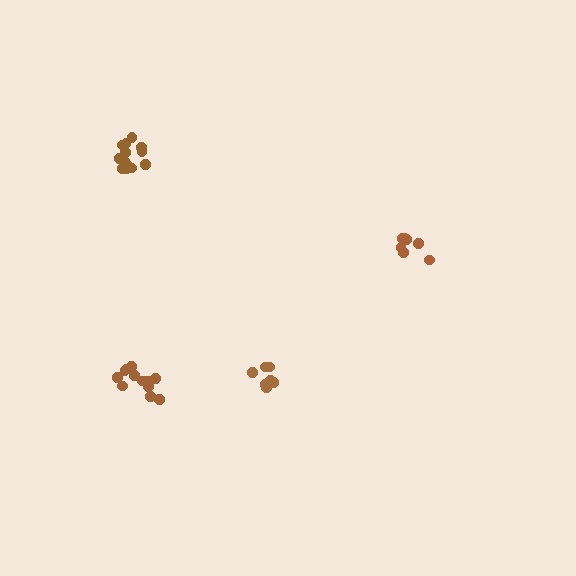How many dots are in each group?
Group 1: 7 dots, Group 2: 12 dots, Group 3: 7 dots, Group 4: 13 dots (39 total).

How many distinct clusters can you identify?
There are 4 distinct clusters.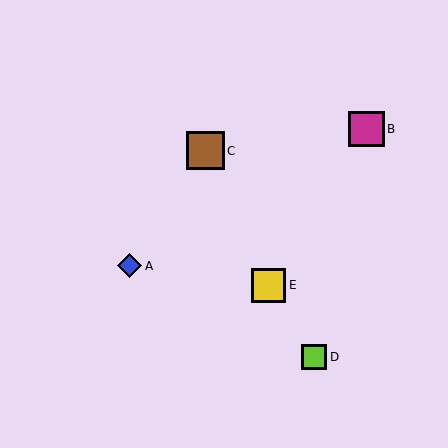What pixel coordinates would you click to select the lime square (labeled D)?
Click at (314, 357) to select the lime square D.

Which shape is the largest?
The brown square (labeled C) is the largest.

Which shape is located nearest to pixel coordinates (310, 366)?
The lime square (labeled D) at (314, 357) is nearest to that location.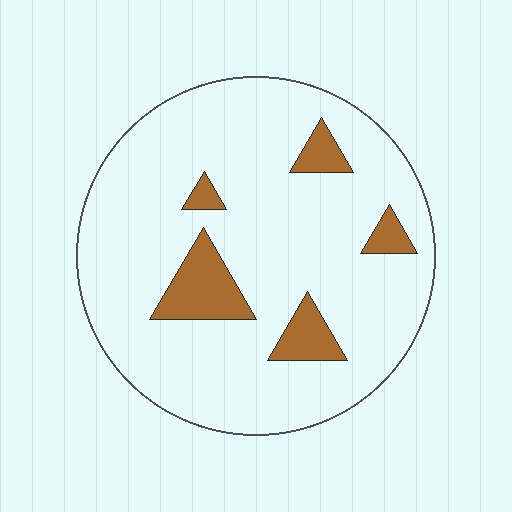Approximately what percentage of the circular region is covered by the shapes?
Approximately 10%.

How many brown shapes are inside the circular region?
5.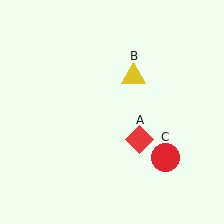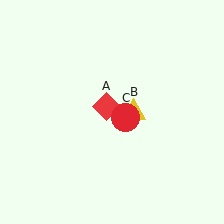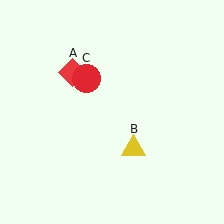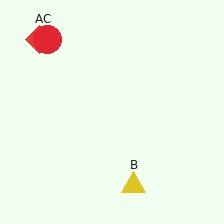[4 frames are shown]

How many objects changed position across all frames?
3 objects changed position: red diamond (object A), yellow triangle (object B), red circle (object C).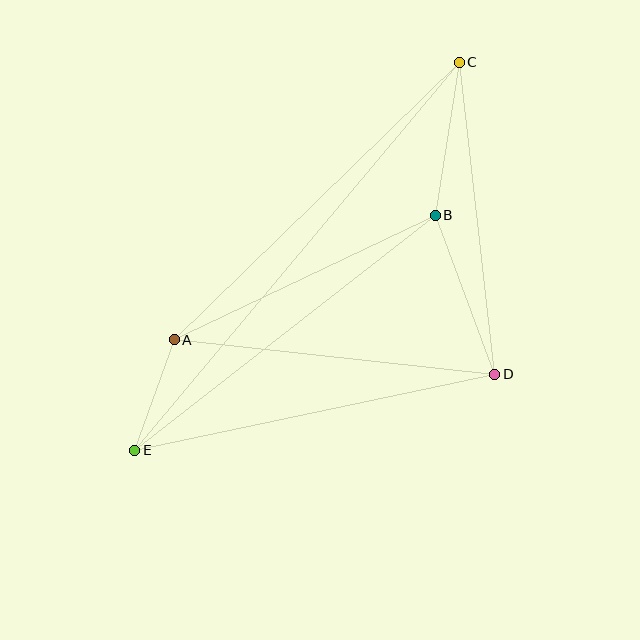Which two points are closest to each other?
Points A and E are closest to each other.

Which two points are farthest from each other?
Points C and E are farthest from each other.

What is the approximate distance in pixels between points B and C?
The distance between B and C is approximately 155 pixels.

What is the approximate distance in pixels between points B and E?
The distance between B and E is approximately 381 pixels.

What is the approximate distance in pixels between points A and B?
The distance between A and B is approximately 289 pixels.